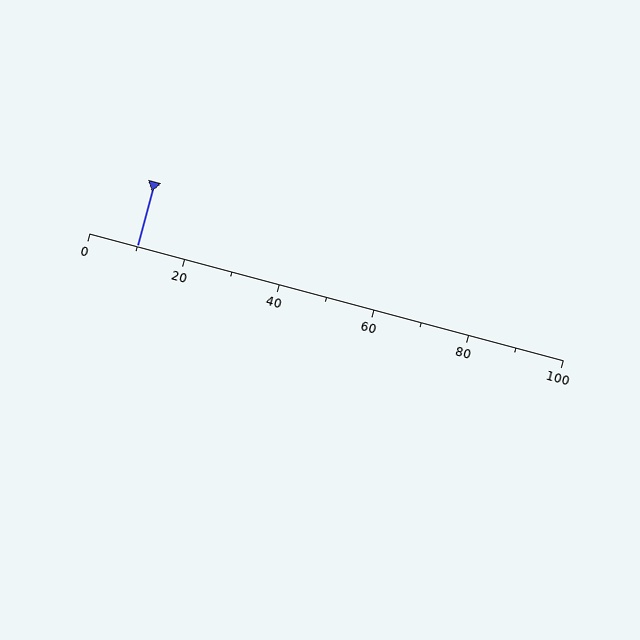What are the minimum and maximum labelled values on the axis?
The axis runs from 0 to 100.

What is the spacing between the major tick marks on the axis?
The major ticks are spaced 20 apart.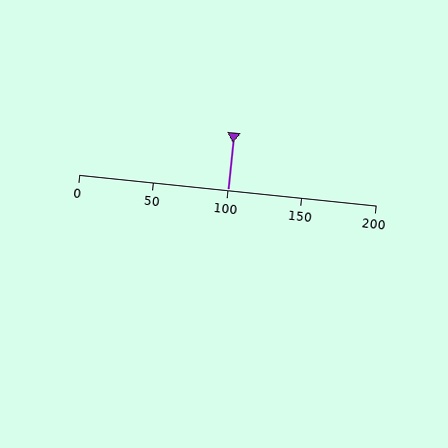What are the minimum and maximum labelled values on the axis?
The axis runs from 0 to 200.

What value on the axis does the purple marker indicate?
The marker indicates approximately 100.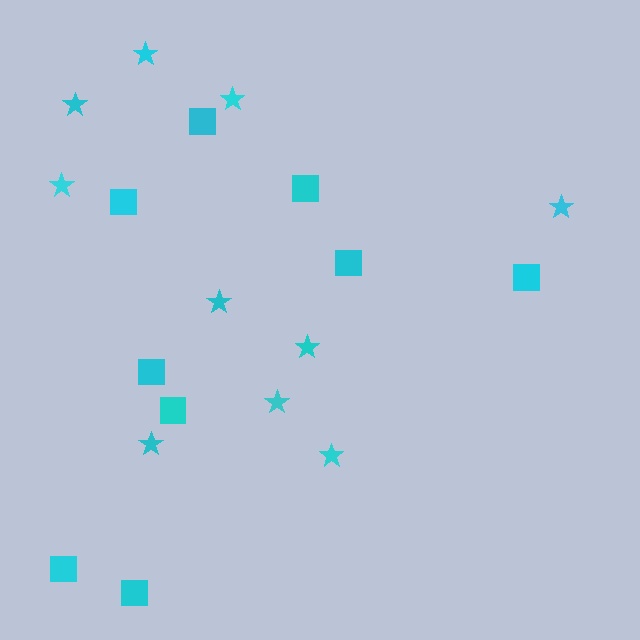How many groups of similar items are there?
There are 2 groups: one group of squares (9) and one group of stars (10).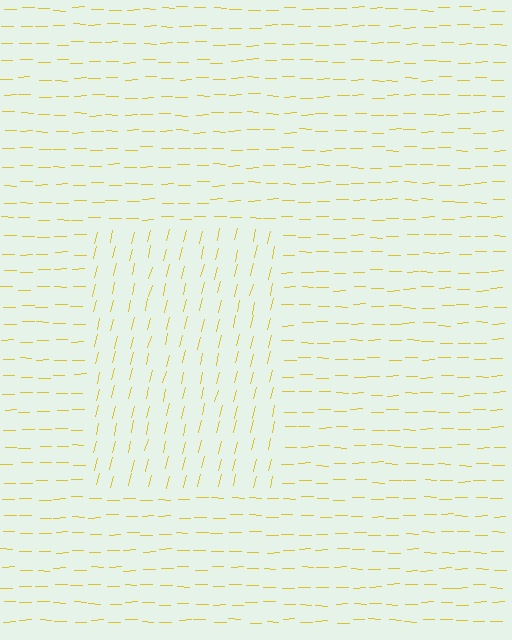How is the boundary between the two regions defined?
The boundary is defined purely by a change in line orientation (approximately 76 degrees difference). All lines are the same color and thickness.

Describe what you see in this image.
The image is filled with small yellow line segments. A rectangle region in the image has lines oriented differently from the surrounding lines, creating a visible texture boundary.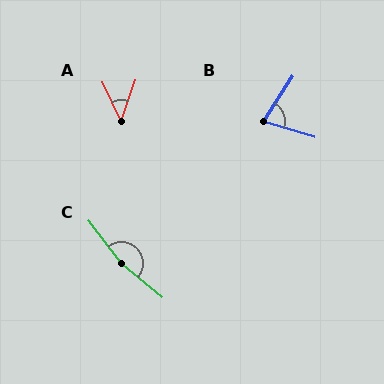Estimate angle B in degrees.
Approximately 73 degrees.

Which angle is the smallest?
A, at approximately 44 degrees.